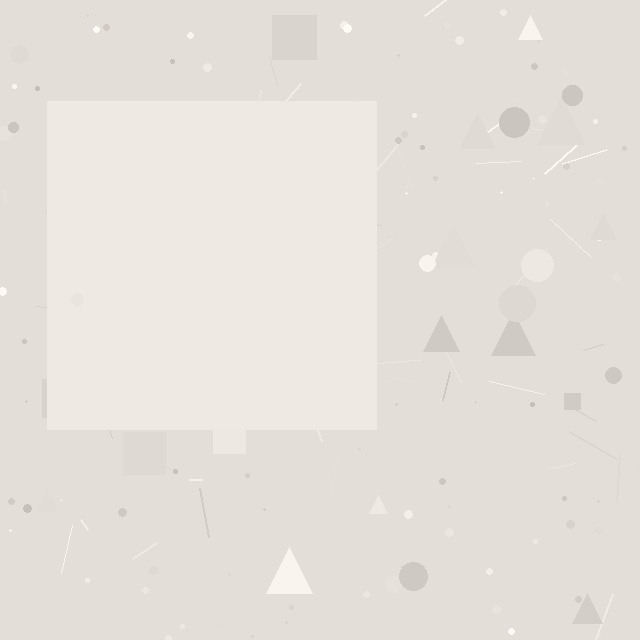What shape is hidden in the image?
A square is hidden in the image.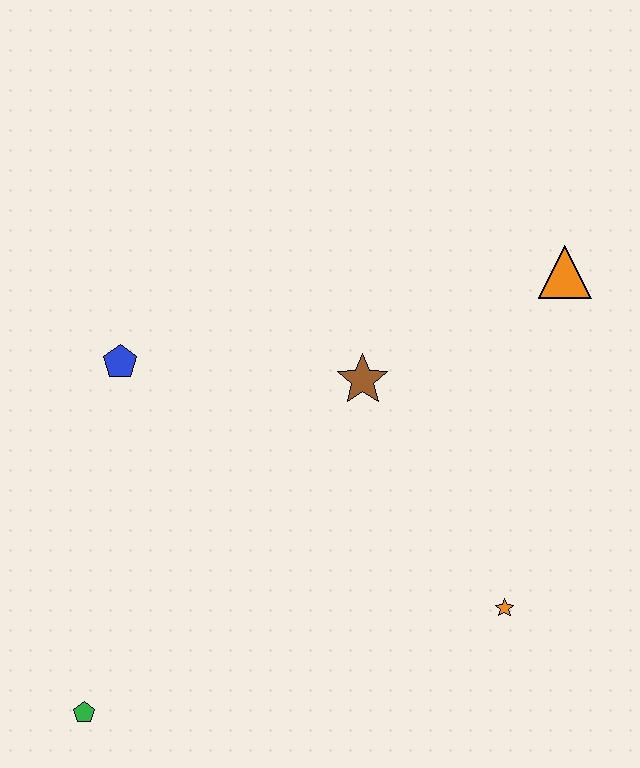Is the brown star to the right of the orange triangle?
No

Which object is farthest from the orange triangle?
The green pentagon is farthest from the orange triangle.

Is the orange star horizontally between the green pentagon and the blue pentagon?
No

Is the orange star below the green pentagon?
No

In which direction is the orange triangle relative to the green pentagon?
The orange triangle is to the right of the green pentagon.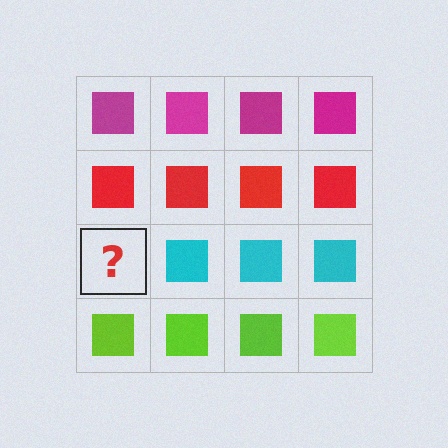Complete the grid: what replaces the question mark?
The question mark should be replaced with a cyan square.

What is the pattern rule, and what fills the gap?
The rule is that each row has a consistent color. The gap should be filled with a cyan square.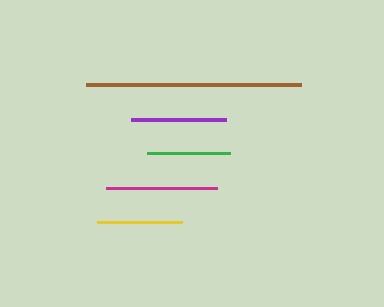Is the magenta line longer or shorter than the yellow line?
The magenta line is longer than the yellow line.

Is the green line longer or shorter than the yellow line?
The yellow line is longer than the green line.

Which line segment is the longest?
The brown line is the longest at approximately 215 pixels.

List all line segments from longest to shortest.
From longest to shortest: brown, magenta, purple, yellow, green.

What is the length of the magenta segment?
The magenta segment is approximately 112 pixels long.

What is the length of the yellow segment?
The yellow segment is approximately 85 pixels long.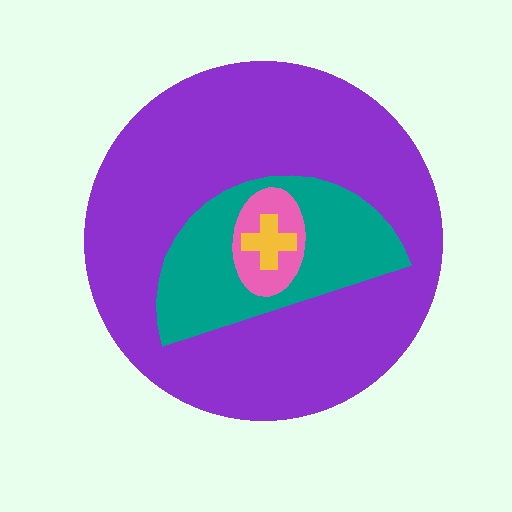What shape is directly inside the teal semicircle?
The pink ellipse.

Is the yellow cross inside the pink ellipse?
Yes.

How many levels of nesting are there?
4.